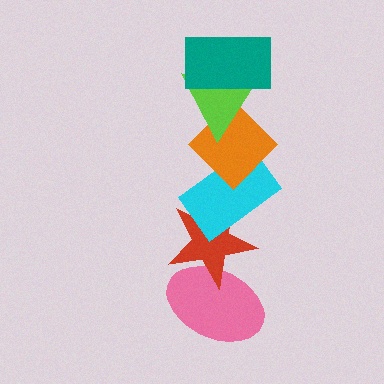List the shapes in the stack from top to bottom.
From top to bottom: the teal rectangle, the lime triangle, the orange diamond, the cyan rectangle, the red star, the pink ellipse.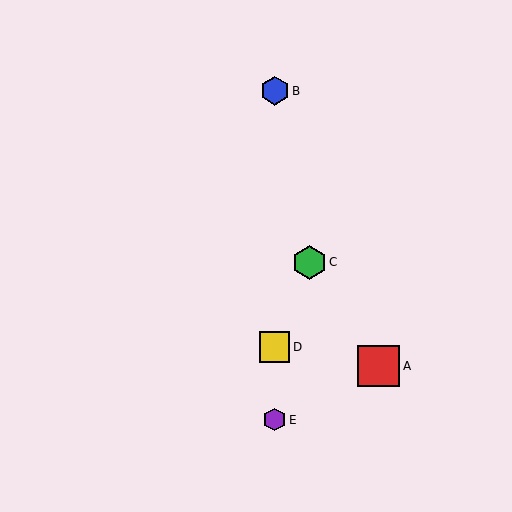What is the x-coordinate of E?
Object E is at x≈275.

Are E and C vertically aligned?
No, E is at x≈275 and C is at x≈309.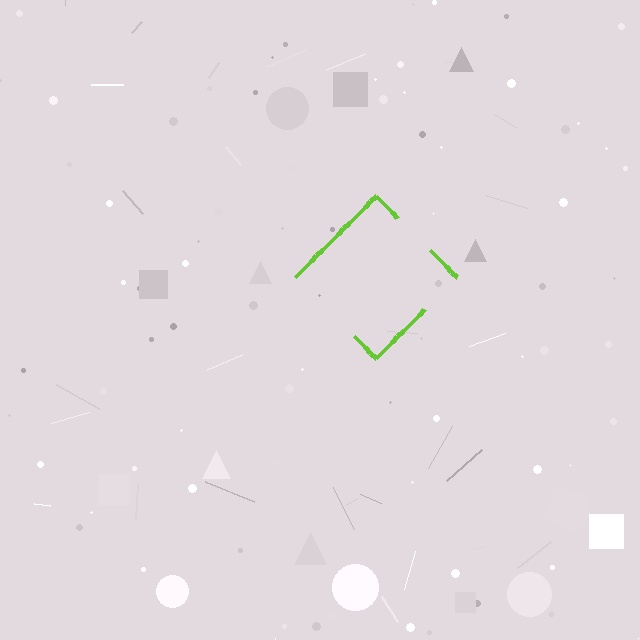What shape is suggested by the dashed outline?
The dashed outline suggests a diamond.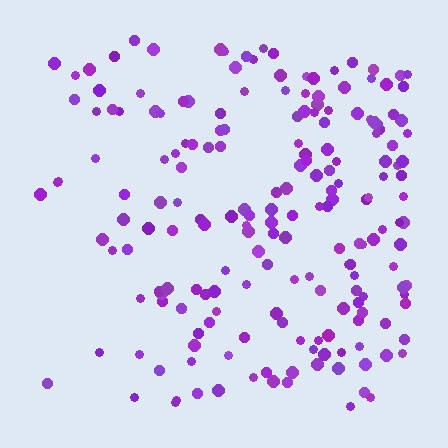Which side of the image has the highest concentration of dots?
The right.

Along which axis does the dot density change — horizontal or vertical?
Horizontal.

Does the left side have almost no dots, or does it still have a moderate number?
Still a moderate number, just noticeably fewer than the right.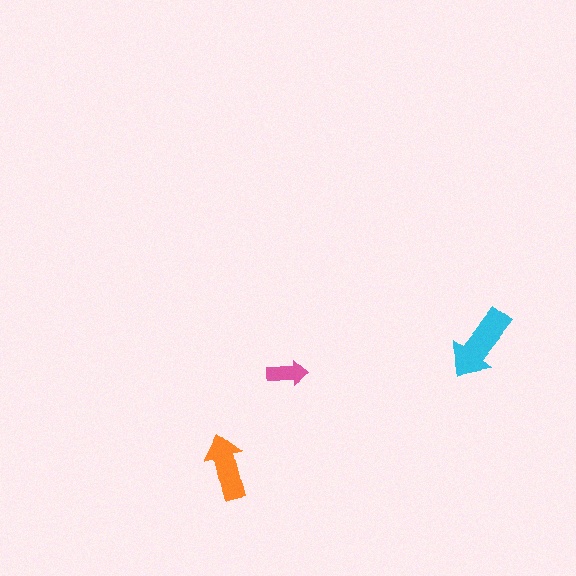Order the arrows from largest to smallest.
the cyan one, the orange one, the pink one.